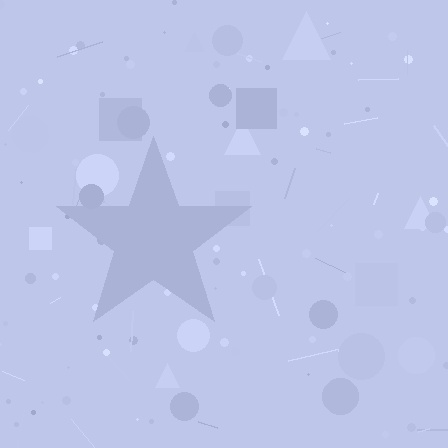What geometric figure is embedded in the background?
A star is embedded in the background.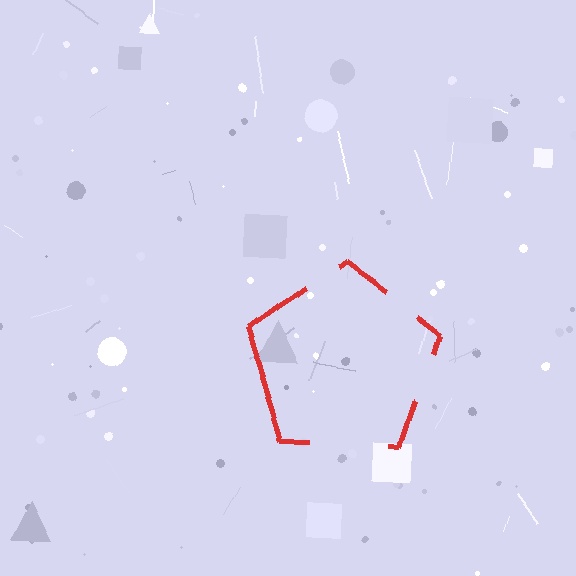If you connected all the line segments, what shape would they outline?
They would outline a pentagon.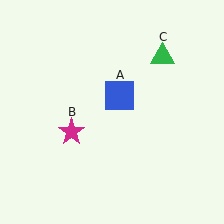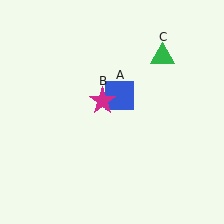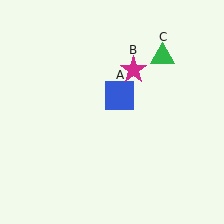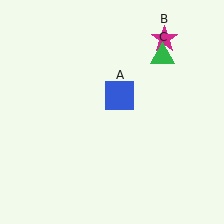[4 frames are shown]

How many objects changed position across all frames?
1 object changed position: magenta star (object B).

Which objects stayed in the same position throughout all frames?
Blue square (object A) and green triangle (object C) remained stationary.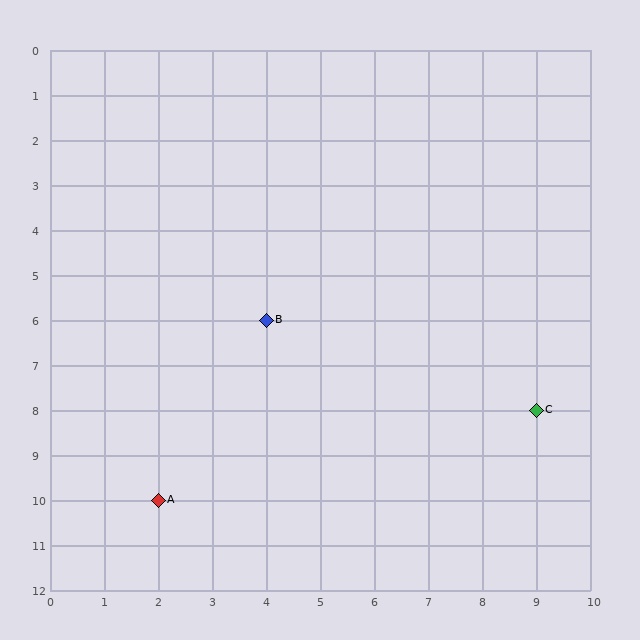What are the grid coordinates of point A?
Point A is at grid coordinates (2, 10).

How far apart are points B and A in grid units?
Points B and A are 2 columns and 4 rows apart (about 4.5 grid units diagonally).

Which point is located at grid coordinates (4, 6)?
Point B is at (4, 6).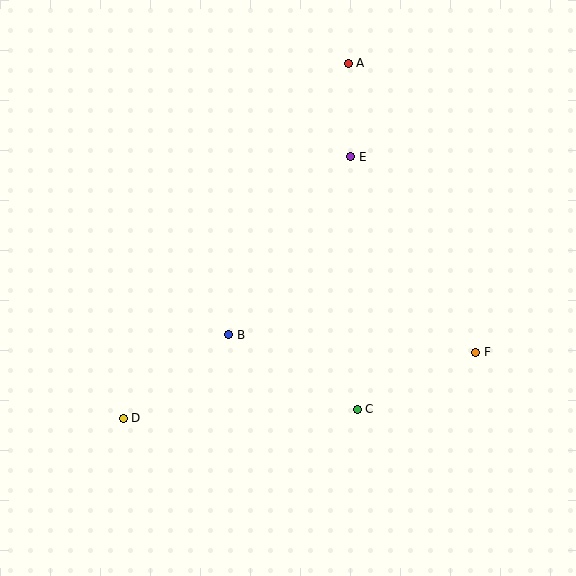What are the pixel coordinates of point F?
Point F is at (476, 352).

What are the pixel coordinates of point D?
Point D is at (123, 418).